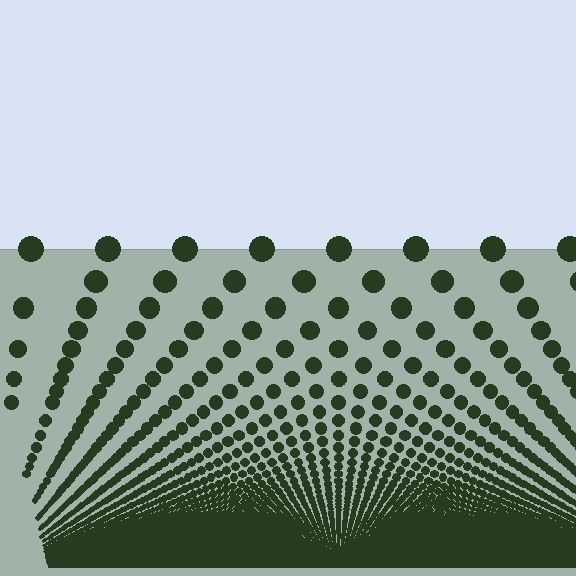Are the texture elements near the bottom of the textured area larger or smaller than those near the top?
Smaller. The gradient is inverted — elements near the bottom are smaller and denser.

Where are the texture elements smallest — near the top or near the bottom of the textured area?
Near the bottom.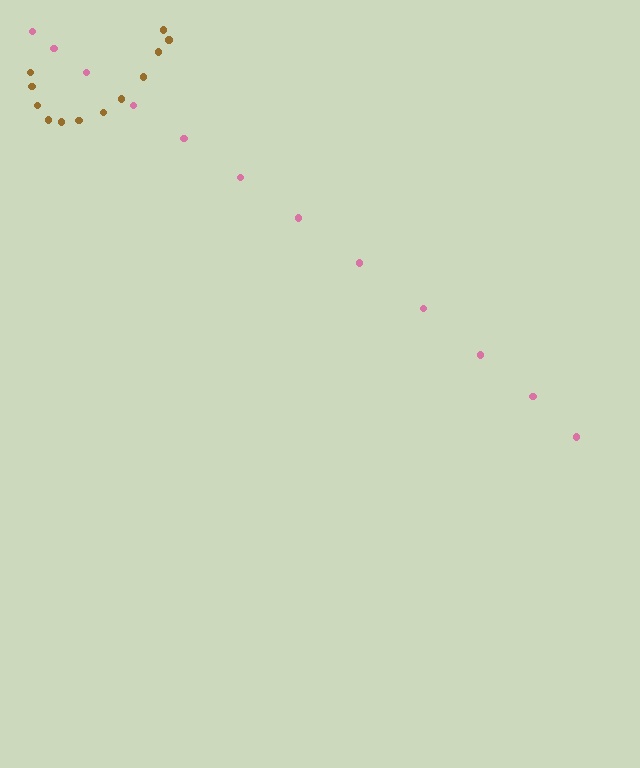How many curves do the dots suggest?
There are 2 distinct paths.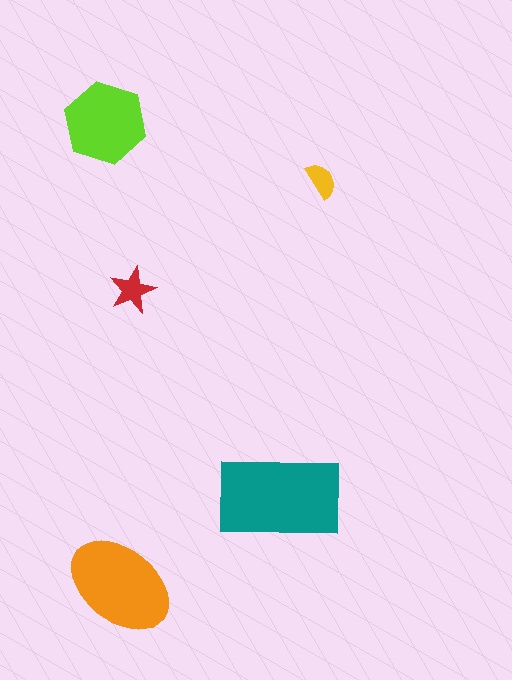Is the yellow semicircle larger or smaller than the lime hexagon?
Smaller.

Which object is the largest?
The teal rectangle.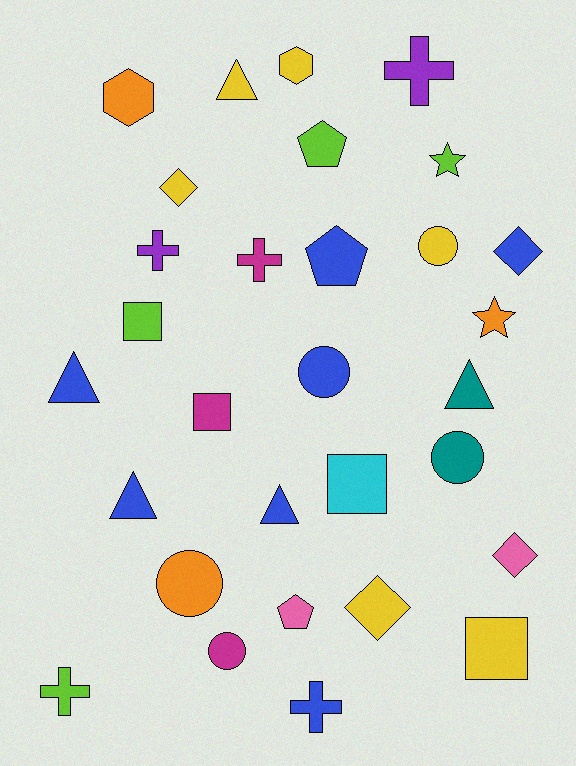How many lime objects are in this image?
There are 4 lime objects.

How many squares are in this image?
There are 4 squares.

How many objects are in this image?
There are 30 objects.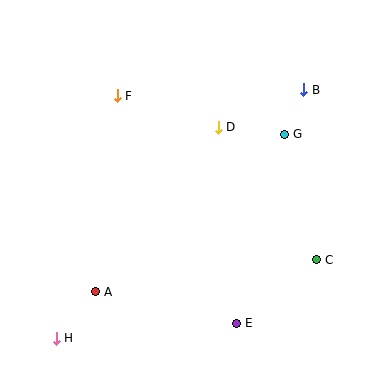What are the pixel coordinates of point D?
Point D is at (218, 127).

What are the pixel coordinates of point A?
Point A is at (96, 292).